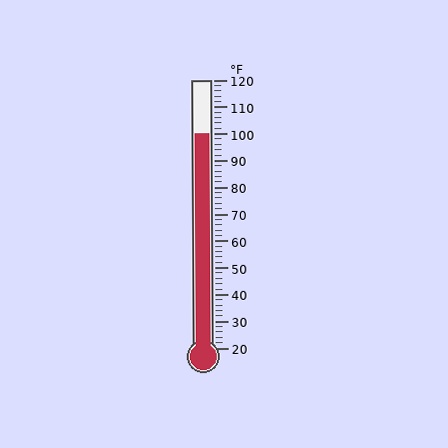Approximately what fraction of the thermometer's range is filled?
The thermometer is filled to approximately 80% of its range.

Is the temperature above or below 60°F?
The temperature is above 60°F.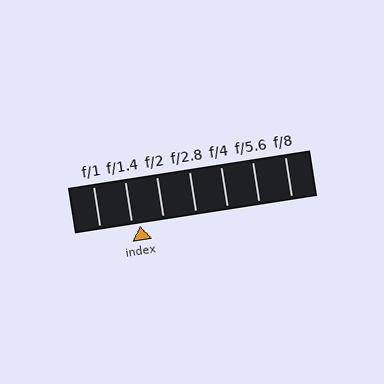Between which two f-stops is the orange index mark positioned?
The index mark is between f/1.4 and f/2.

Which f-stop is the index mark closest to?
The index mark is closest to f/1.4.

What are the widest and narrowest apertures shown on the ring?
The widest aperture shown is f/1 and the narrowest is f/8.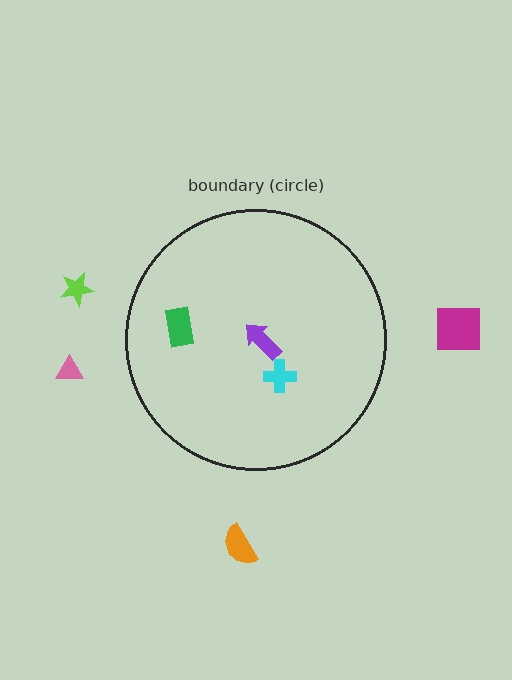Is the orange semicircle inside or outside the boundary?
Outside.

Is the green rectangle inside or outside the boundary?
Inside.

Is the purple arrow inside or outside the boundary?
Inside.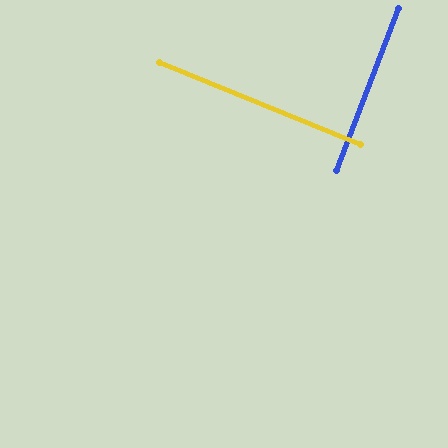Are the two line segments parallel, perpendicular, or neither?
Perpendicular — they meet at approximately 88°.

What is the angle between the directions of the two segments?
Approximately 88 degrees.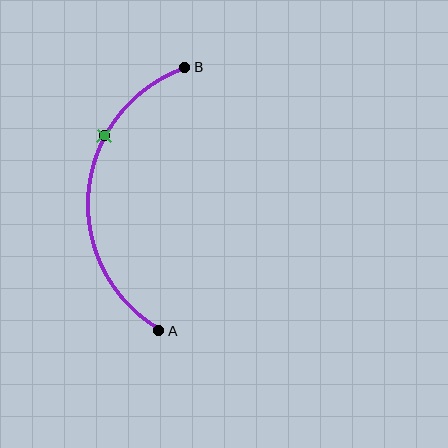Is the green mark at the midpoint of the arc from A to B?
No. The green mark lies on the arc but is closer to endpoint B. The arc midpoint would be at the point on the curve equidistant along the arc from both A and B.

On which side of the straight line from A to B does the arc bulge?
The arc bulges to the left of the straight line connecting A and B.